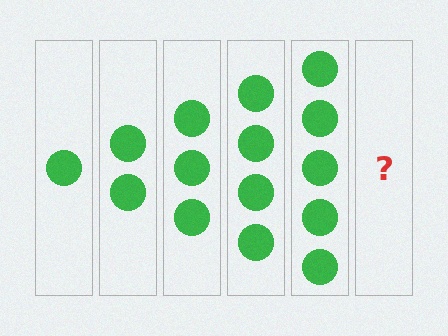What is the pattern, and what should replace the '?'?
The pattern is that each step adds one more circle. The '?' should be 6 circles.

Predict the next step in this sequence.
The next step is 6 circles.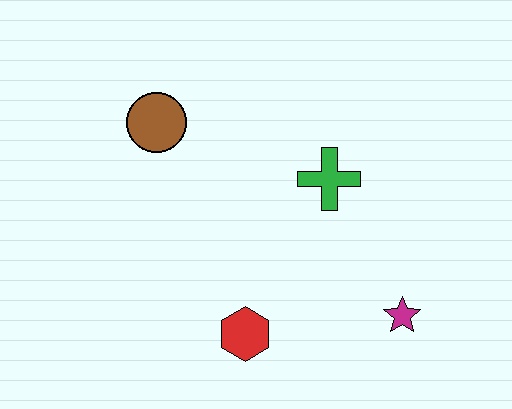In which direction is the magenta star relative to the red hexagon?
The magenta star is to the right of the red hexagon.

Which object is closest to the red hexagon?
The magenta star is closest to the red hexagon.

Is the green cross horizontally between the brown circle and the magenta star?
Yes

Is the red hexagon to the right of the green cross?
No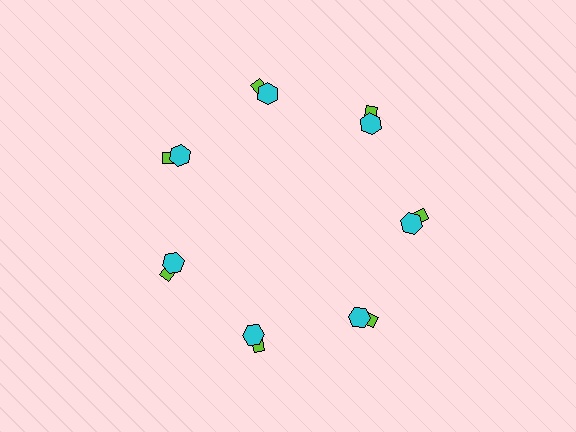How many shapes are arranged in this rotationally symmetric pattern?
There are 14 shapes, arranged in 7 groups of 2.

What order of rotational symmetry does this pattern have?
This pattern has 7-fold rotational symmetry.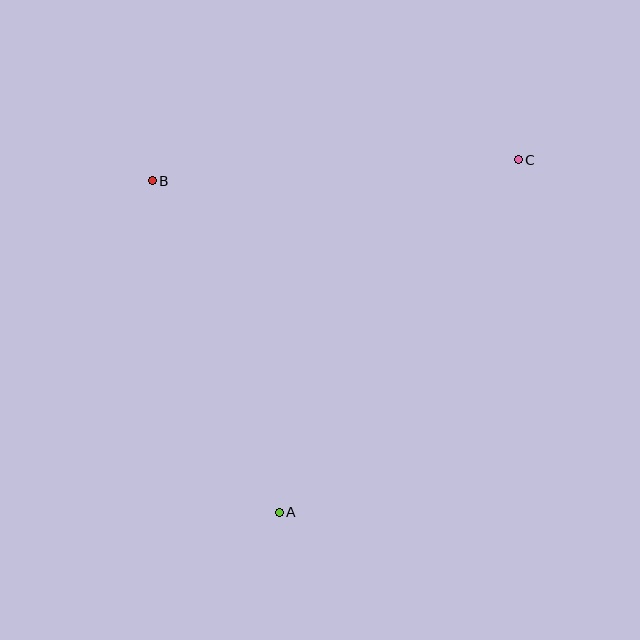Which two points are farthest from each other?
Points A and C are farthest from each other.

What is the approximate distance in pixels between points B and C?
The distance between B and C is approximately 366 pixels.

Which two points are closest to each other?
Points A and B are closest to each other.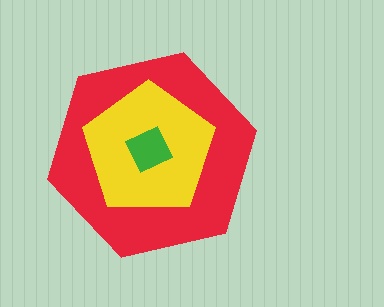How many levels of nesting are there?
3.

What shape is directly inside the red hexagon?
The yellow pentagon.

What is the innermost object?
The green square.